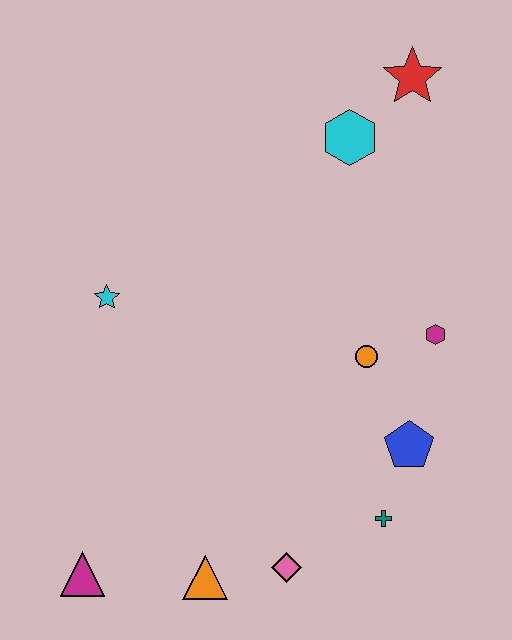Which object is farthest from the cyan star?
The red star is farthest from the cyan star.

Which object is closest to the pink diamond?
The orange triangle is closest to the pink diamond.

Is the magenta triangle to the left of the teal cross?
Yes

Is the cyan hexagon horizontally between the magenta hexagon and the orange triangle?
Yes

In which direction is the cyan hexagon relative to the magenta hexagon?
The cyan hexagon is above the magenta hexagon.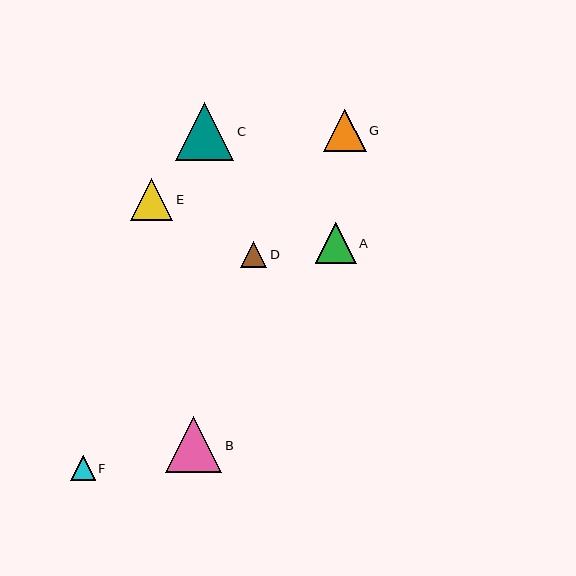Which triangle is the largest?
Triangle C is the largest with a size of approximately 58 pixels.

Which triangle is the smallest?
Triangle F is the smallest with a size of approximately 24 pixels.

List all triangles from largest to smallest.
From largest to smallest: C, B, G, E, A, D, F.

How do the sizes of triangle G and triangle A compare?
Triangle G and triangle A are approximately the same size.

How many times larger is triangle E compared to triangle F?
Triangle E is approximately 1.7 times the size of triangle F.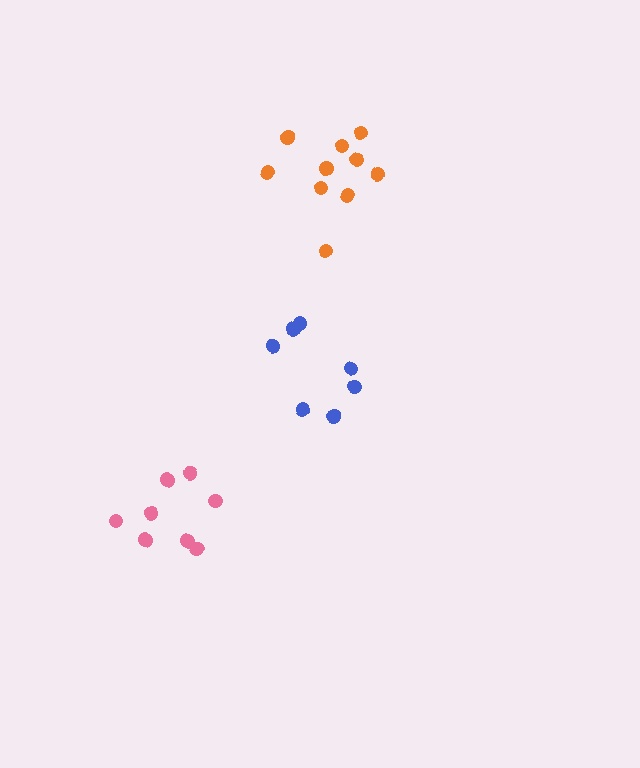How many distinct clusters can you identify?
There are 3 distinct clusters.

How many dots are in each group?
Group 1: 7 dots, Group 2: 10 dots, Group 3: 8 dots (25 total).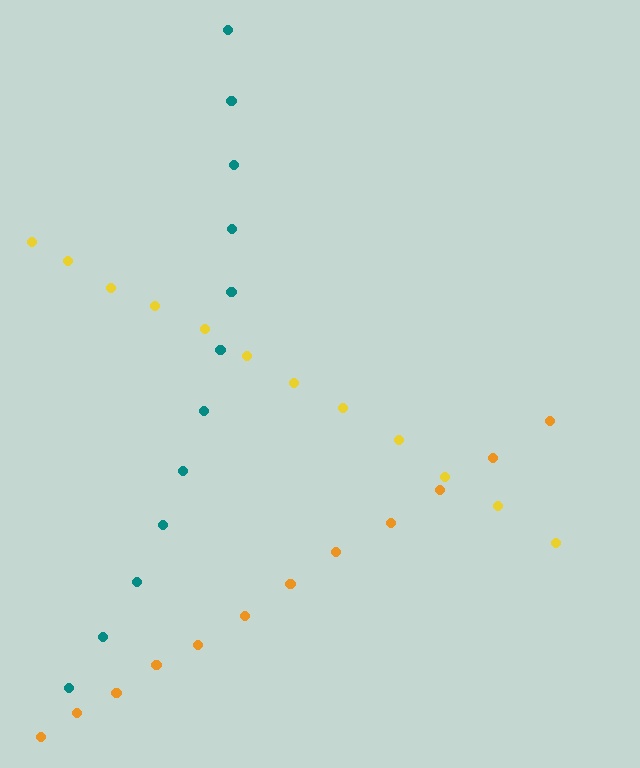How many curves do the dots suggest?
There are 3 distinct paths.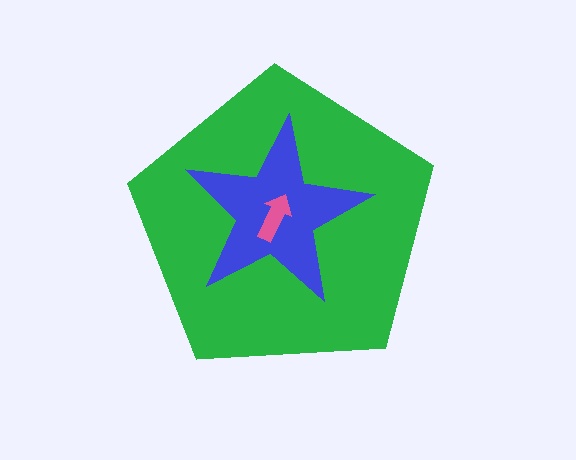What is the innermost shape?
The pink arrow.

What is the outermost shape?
The green pentagon.